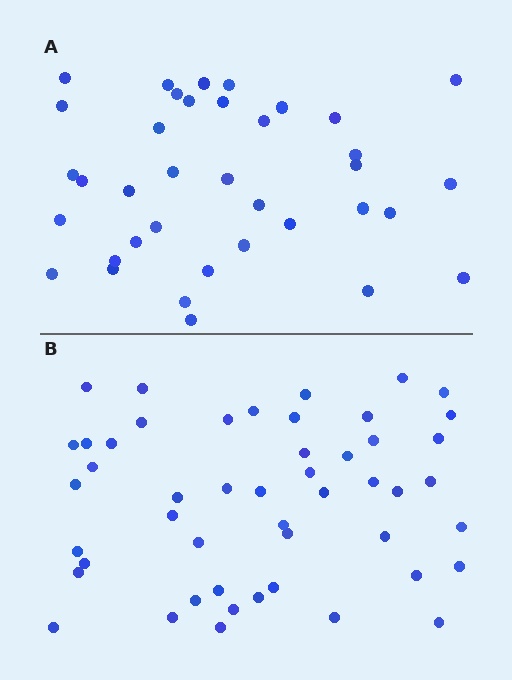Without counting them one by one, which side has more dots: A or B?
Region B (the bottom region) has more dots.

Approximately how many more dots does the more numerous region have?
Region B has roughly 12 or so more dots than region A.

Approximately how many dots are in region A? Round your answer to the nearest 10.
About 40 dots. (The exact count is 37, which rounds to 40.)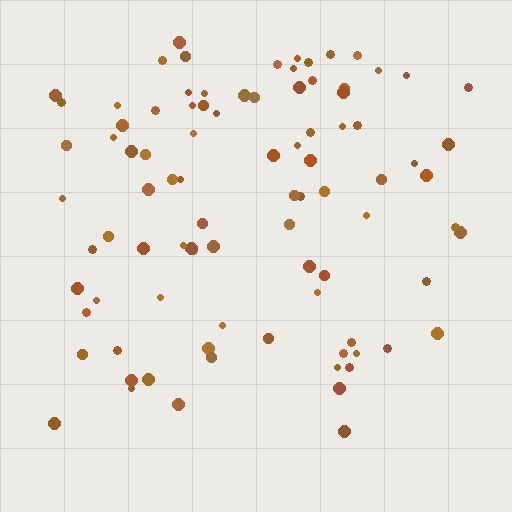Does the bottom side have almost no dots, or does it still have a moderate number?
Still a moderate number, just noticeably fewer than the top.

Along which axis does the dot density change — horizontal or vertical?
Vertical.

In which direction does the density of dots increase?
From bottom to top, with the top side densest.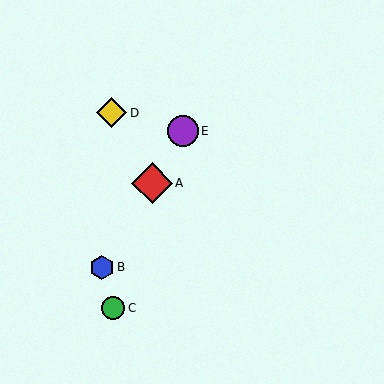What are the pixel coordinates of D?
Object D is at (112, 113).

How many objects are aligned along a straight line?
3 objects (A, B, E) are aligned along a straight line.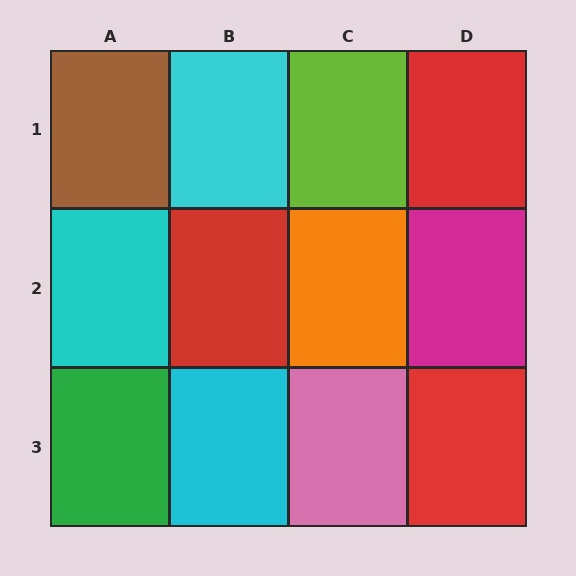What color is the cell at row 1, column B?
Cyan.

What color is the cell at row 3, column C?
Pink.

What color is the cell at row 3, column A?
Green.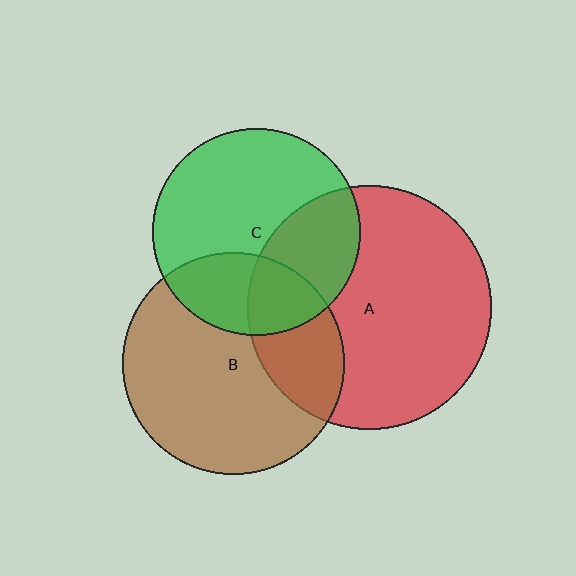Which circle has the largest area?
Circle A (red).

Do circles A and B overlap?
Yes.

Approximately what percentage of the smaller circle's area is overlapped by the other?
Approximately 30%.